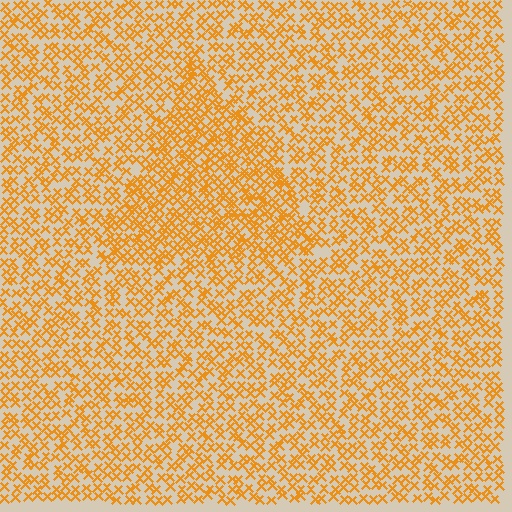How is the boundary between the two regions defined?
The boundary is defined by a change in element density (approximately 1.5x ratio). All elements are the same color, size, and shape.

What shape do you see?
I see a triangle.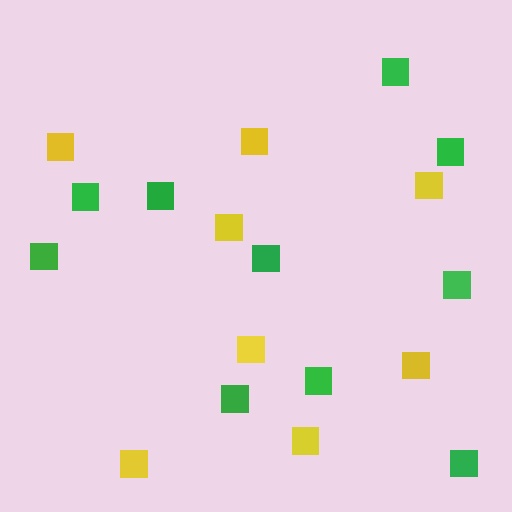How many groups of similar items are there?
There are 2 groups: one group of yellow squares (8) and one group of green squares (10).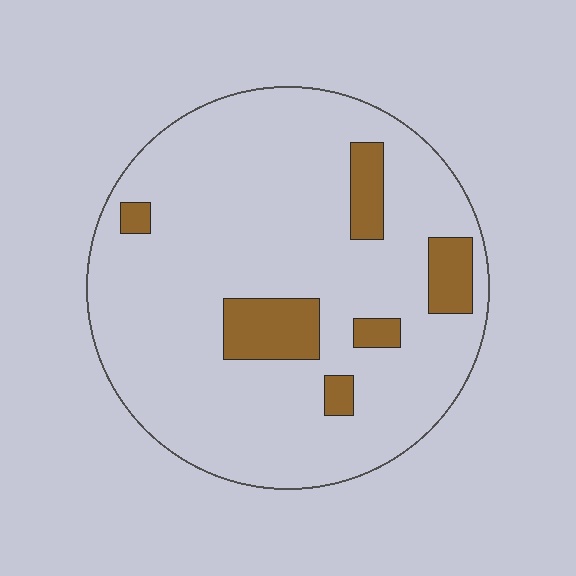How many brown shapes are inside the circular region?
6.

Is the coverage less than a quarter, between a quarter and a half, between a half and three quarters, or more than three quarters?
Less than a quarter.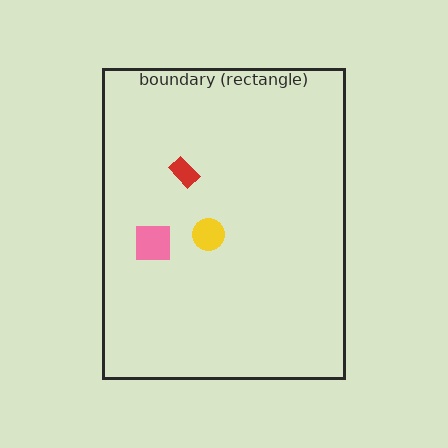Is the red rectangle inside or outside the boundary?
Inside.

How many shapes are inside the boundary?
3 inside, 0 outside.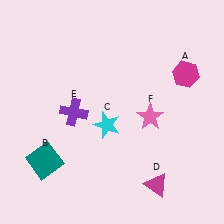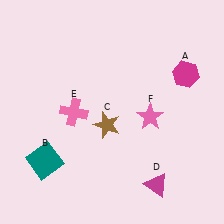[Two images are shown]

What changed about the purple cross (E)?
In Image 1, E is purple. In Image 2, it changed to pink.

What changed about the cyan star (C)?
In Image 1, C is cyan. In Image 2, it changed to brown.